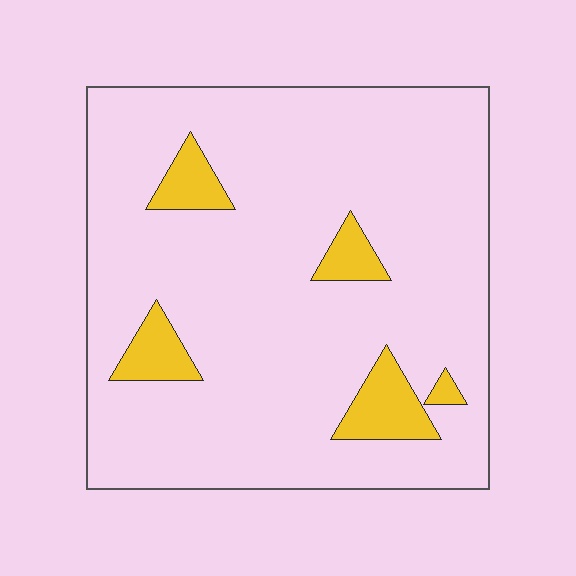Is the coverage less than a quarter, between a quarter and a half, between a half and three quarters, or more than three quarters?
Less than a quarter.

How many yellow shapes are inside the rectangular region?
5.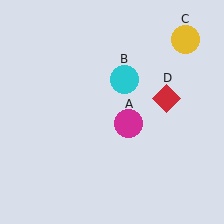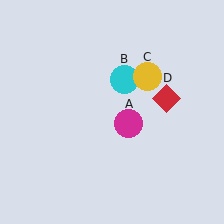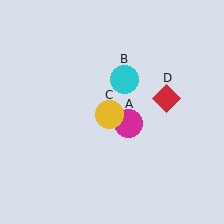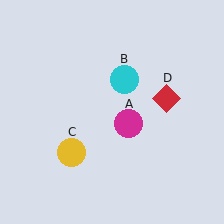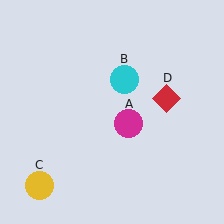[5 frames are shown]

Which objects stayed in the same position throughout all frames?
Magenta circle (object A) and cyan circle (object B) and red diamond (object D) remained stationary.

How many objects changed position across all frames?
1 object changed position: yellow circle (object C).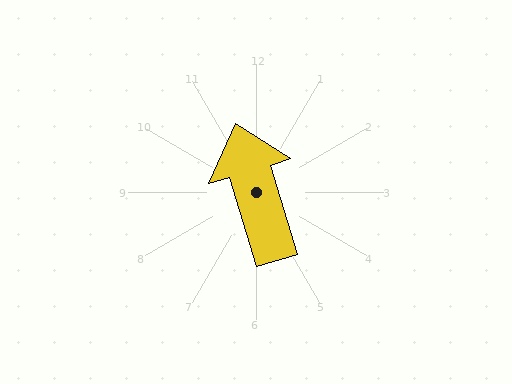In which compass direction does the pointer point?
North.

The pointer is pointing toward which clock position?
Roughly 11 o'clock.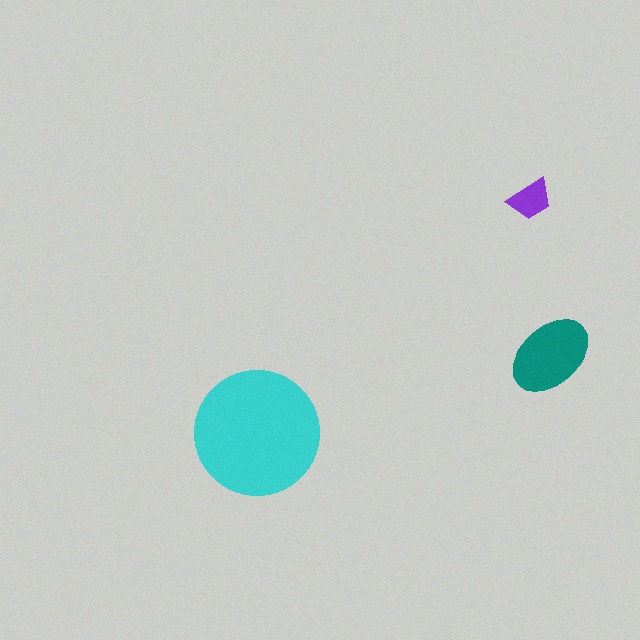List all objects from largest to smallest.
The cyan circle, the teal ellipse, the purple trapezoid.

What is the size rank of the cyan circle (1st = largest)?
1st.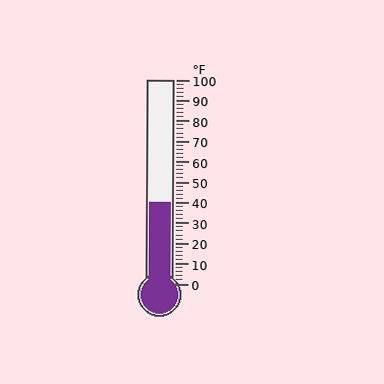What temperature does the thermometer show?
The thermometer shows approximately 40°F.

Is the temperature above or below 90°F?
The temperature is below 90°F.